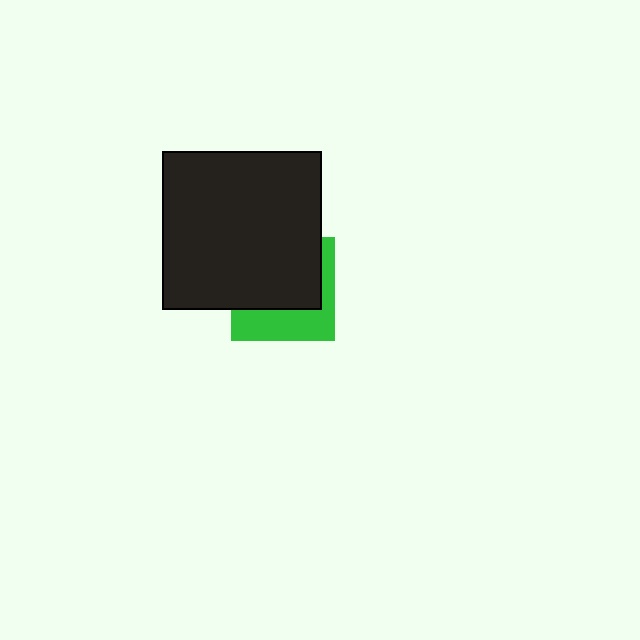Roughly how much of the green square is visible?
A small part of it is visible (roughly 40%).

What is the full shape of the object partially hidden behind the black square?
The partially hidden object is a green square.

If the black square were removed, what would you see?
You would see the complete green square.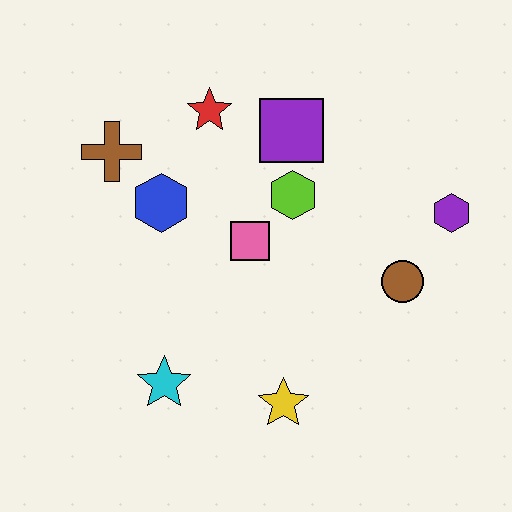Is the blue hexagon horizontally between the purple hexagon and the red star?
No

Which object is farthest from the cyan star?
The purple hexagon is farthest from the cyan star.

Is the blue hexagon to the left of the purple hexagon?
Yes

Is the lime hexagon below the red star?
Yes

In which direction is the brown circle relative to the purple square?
The brown circle is below the purple square.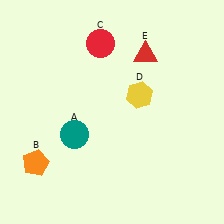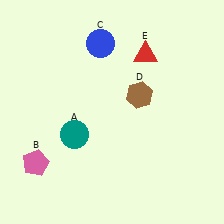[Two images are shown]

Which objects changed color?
B changed from orange to pink. C changed from red to blue. D changed from yellow to brown.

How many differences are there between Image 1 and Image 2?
There are 3 differences between the two images.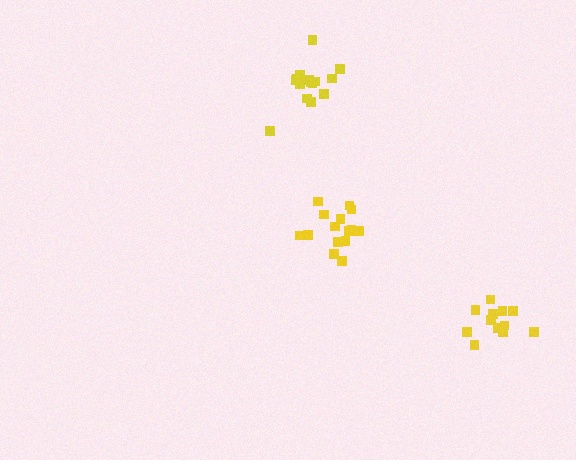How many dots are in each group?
Group 1: 16 dots, Group 2: 15 dots, Group 3: 13 dots (44 total).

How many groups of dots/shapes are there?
There are 3 groups.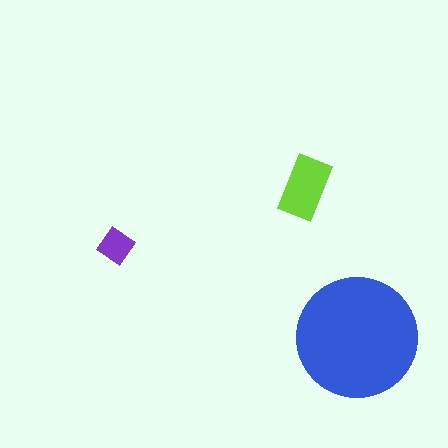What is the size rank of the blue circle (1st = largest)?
1st.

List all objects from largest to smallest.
The blue circle, the lime rectangle, the purple diamond.